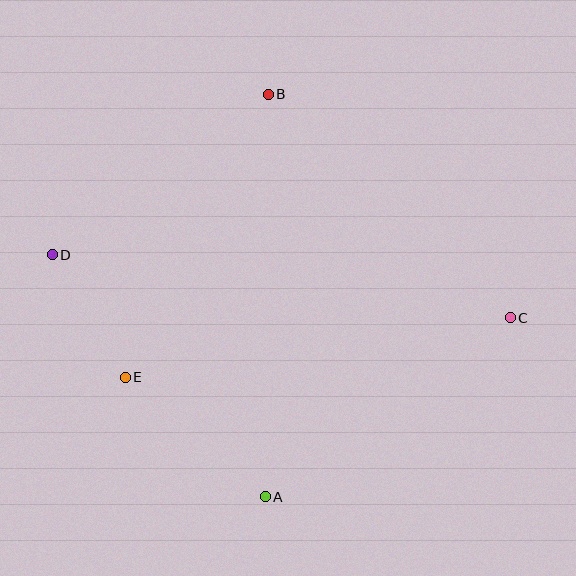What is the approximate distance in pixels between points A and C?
The distance between A and C is approximately 303 pixels.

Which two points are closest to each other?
Points D and E are closest to each other.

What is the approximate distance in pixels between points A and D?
The distance between A and D is approximately 322 pixels.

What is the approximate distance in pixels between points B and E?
The distance between B and E is approximately 317 pixels.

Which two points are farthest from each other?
Points C and D are farthest from each other.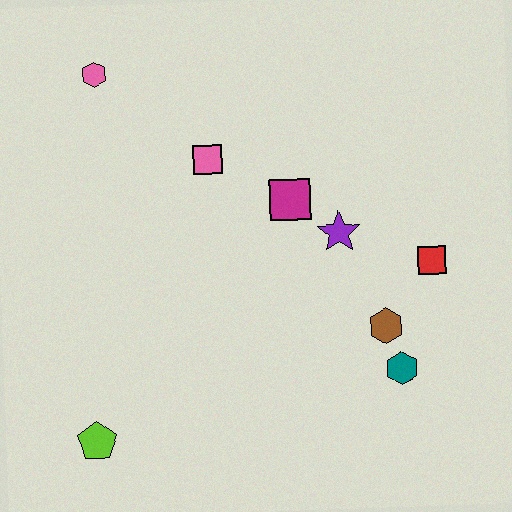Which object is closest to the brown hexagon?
The teal hexagon is closest to the brown hexagon.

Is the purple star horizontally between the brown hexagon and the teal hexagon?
No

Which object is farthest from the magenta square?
The lime pentagon is farthest from the magenta square.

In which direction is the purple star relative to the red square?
The purple star is to the left of the red square.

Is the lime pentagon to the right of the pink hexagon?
No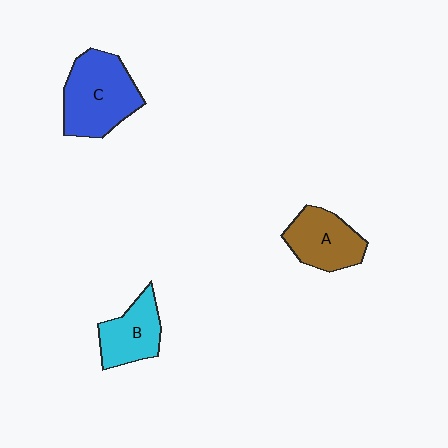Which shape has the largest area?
Shape C (blue).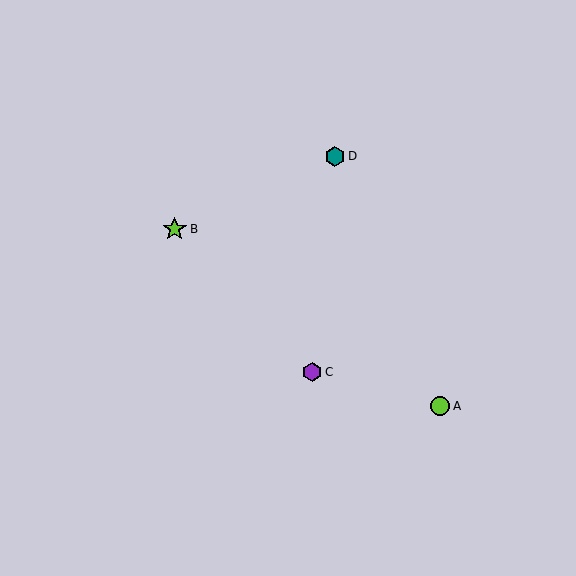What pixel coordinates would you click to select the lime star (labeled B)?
Click at (175, 229) to select the lime star B.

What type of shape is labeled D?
Shape D is a teal hexagon.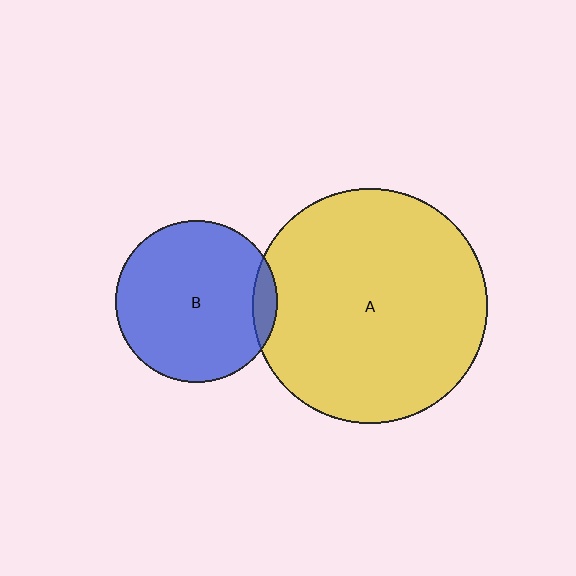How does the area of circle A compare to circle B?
Approximately 2.1 times.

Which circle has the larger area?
Circle A (yellow).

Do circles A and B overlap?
Yes.